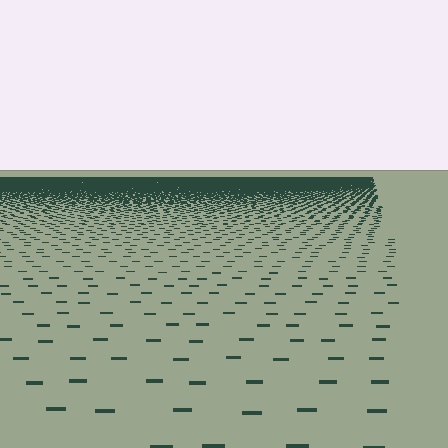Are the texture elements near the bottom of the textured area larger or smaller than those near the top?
Larger. Near the bottom, elements are closer to the viewer and appear at a bigger on-screen size.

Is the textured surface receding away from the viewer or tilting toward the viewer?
The surface is receding away from the viewer. Texture elements get smaller and denser toward the top.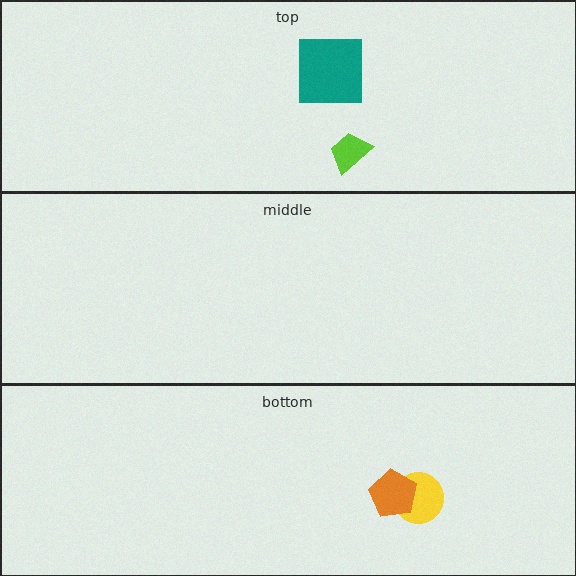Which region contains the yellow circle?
The bottom region.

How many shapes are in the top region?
2.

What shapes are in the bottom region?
The yellow circle, the orange pentagon.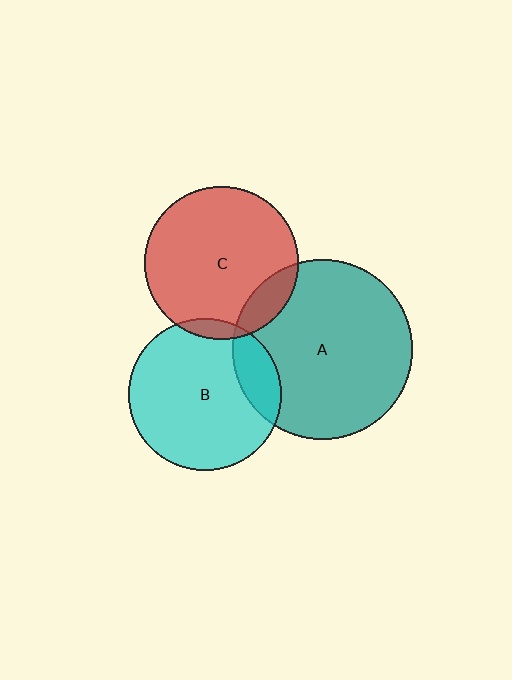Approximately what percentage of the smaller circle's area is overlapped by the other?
Approximately 15%.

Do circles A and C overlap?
Yes.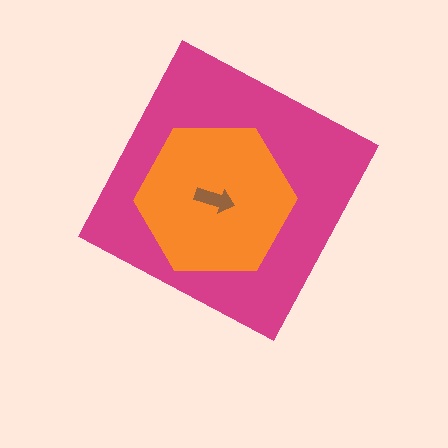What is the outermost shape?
The magenta diamond.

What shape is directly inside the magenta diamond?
The orange hexagon.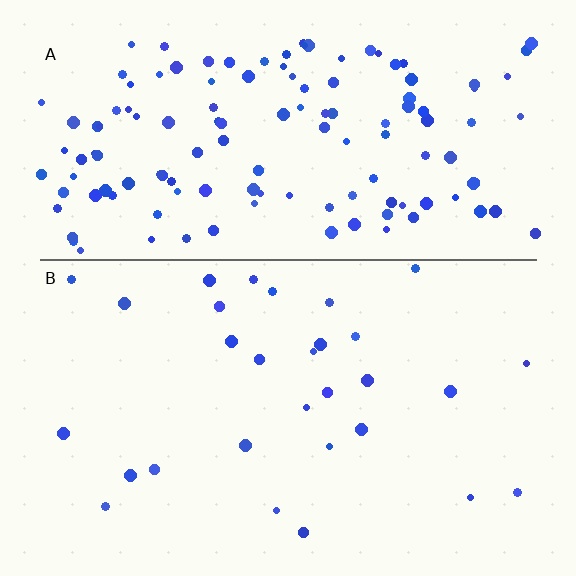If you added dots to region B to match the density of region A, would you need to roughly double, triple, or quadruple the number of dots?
Approximately quadruple.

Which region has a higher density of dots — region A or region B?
A (the top).